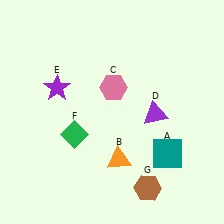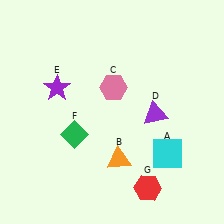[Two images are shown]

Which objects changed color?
A changed from teal to cyan. G changed from brown to red.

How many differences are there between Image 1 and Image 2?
There are 2 differences between the two images.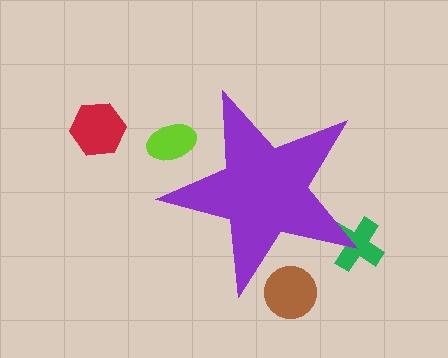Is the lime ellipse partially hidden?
Yes, the lime ellipse is partially hidden behind the purple star.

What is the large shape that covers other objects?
A purple star.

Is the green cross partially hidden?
Yes, the green cross is partially hidden behind the purple star.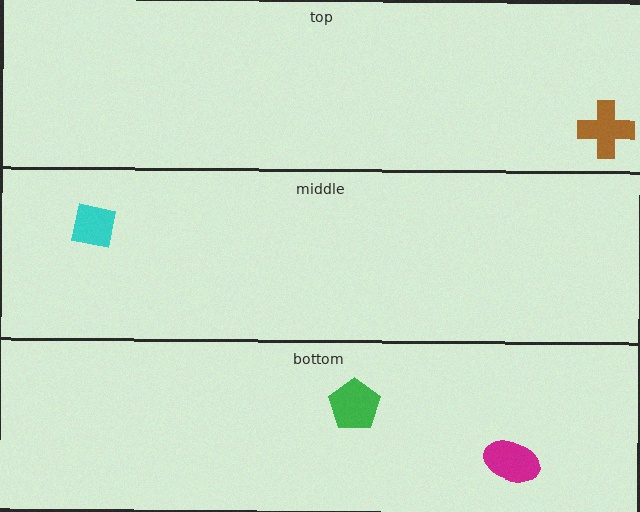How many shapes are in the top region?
1.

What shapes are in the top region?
The brown cross.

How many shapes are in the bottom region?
2.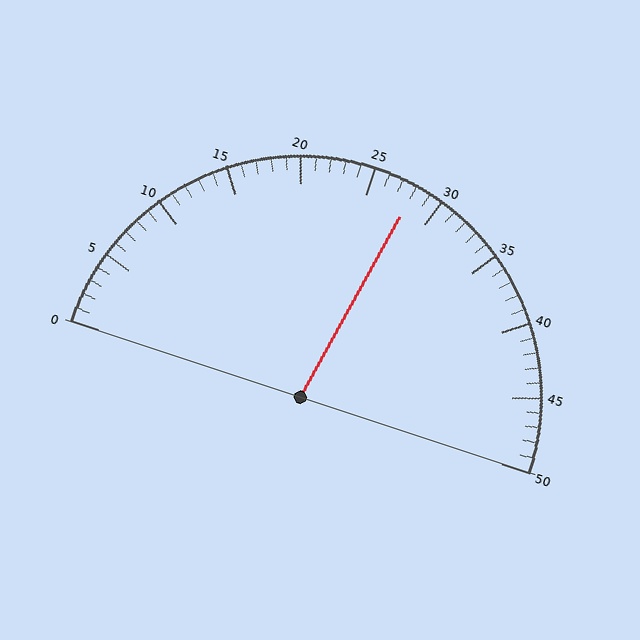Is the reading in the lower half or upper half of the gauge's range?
The reading is in the upper half of the range (0 to 50).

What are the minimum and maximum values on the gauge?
The gauge ranges from 0 to 50.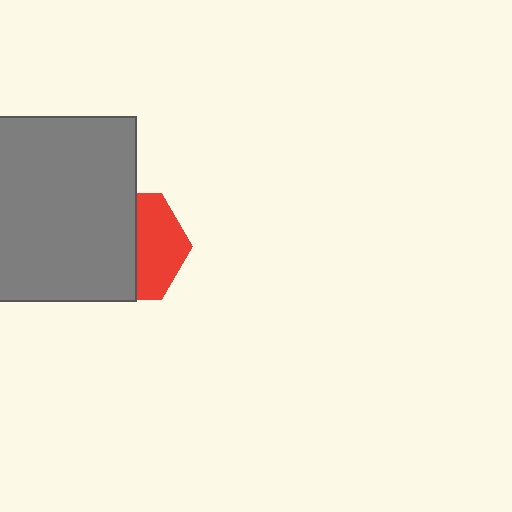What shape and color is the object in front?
The object in front is a gray square.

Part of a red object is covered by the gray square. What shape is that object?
It is a hexagon.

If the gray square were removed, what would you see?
You would see the complete red hexagon.